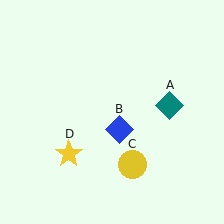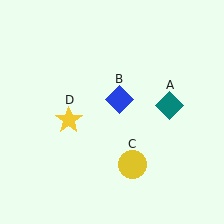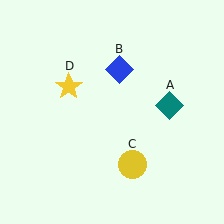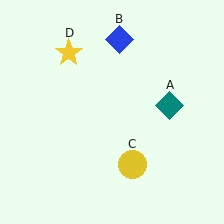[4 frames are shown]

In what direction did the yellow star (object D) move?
The yellow star (object D) moved up.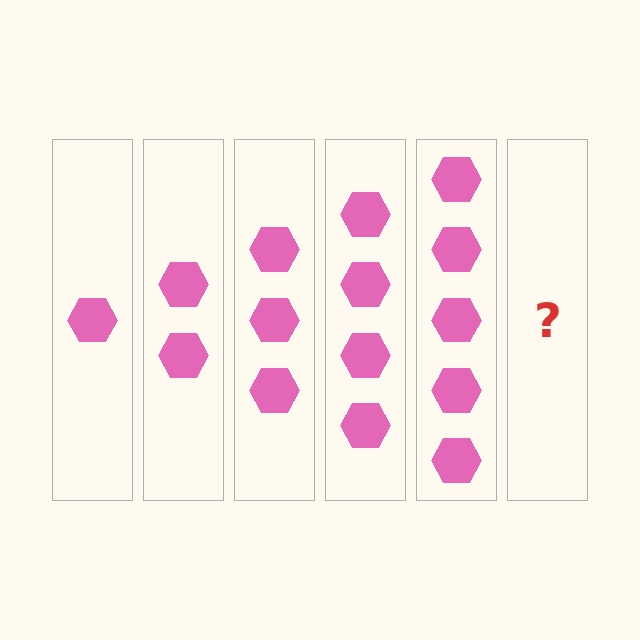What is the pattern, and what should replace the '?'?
The pattern is that each step adds one more hexagon. The '?' should be 6 hexagons.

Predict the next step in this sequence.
The next step is 6 hexagons.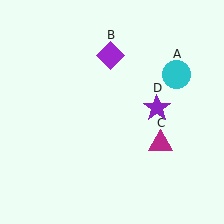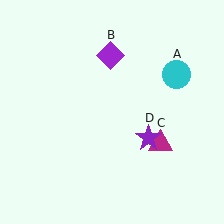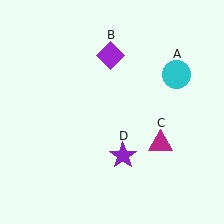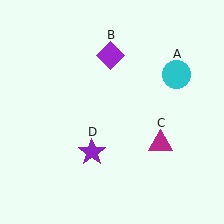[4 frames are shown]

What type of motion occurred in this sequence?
The purple star (object D) rotated clockwise around the center of the scene.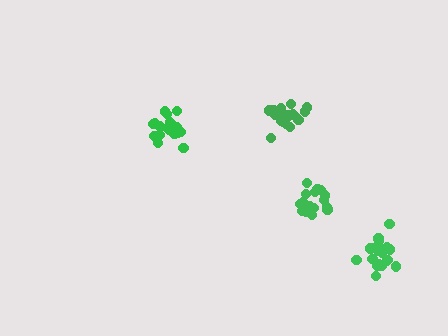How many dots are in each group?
Group 1: 21 dots, Group 2: 18 dots, Group 3: 18 dots, Group 4: 19 dots (76 total).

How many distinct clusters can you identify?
There are 4 distinct clusters.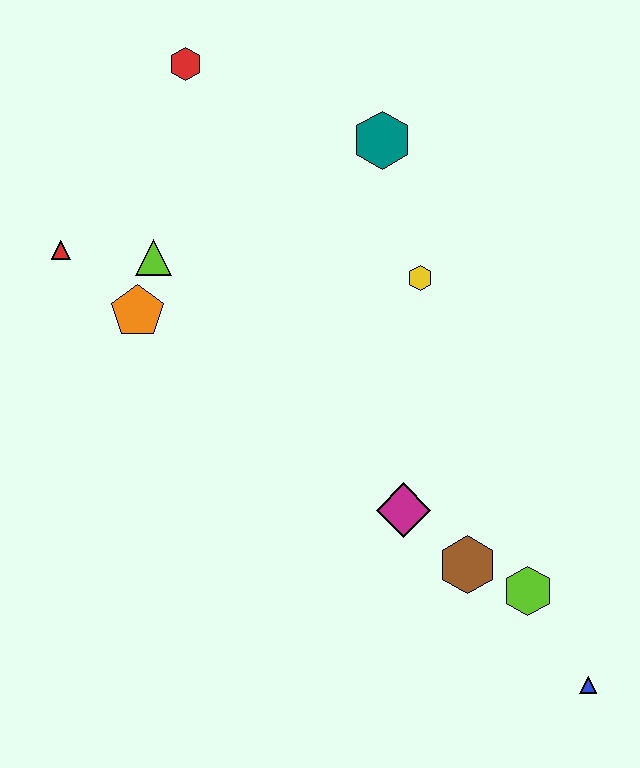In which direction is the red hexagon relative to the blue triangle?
The red hexagon is above the blue triangle.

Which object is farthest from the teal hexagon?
The blue triangle is farthest from the teal hexagon.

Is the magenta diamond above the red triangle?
No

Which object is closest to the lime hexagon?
The brown hexagon is closest to the lime hexagon.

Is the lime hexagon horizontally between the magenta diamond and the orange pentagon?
No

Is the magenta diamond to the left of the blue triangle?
Yes